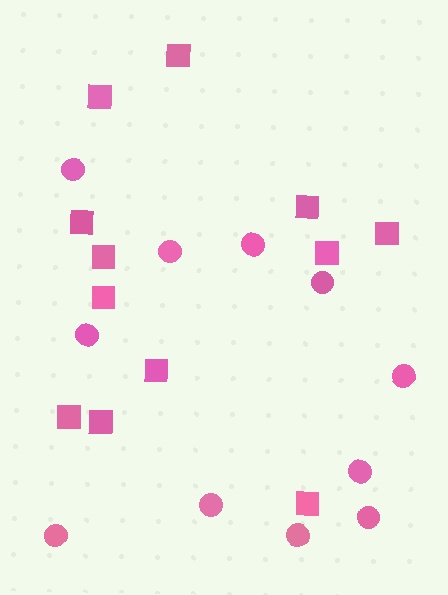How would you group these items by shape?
There are 2 groups: one group of circles (11) and one group of squares (12).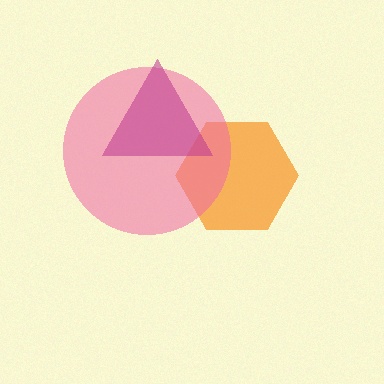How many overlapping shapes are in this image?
There are 3 overlapping shapes in the image.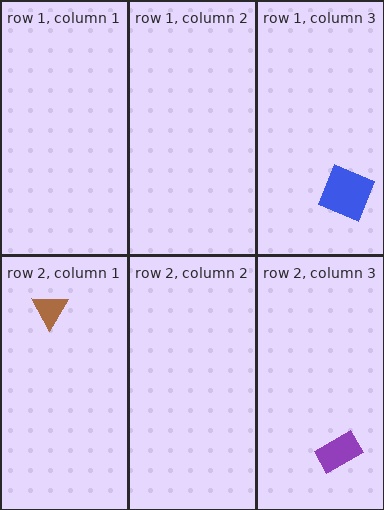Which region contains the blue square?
The row 1, column 3 region.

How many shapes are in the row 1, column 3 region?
1.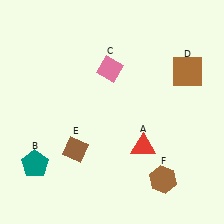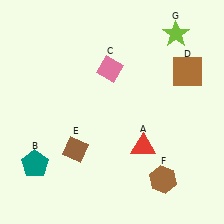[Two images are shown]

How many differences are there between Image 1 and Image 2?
There is 1 difference between the two images.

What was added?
A lime star (G) was added in Image 2.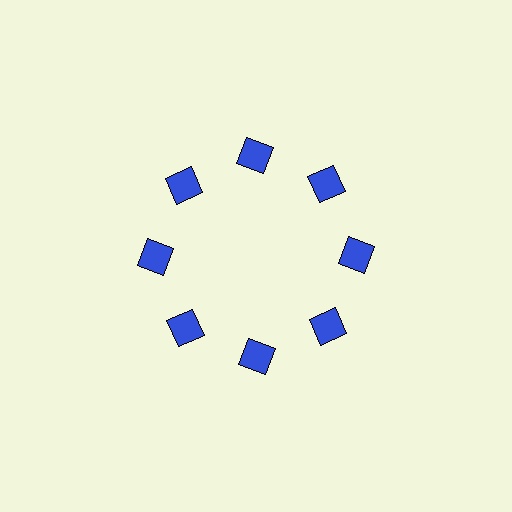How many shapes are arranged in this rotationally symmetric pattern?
There are 8 shapes, arranged in 8 groups of 1.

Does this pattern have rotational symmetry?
Yes, this pattern has 8-fold rotational symmetry. It looks the same after rotating 45 degrees around the center.